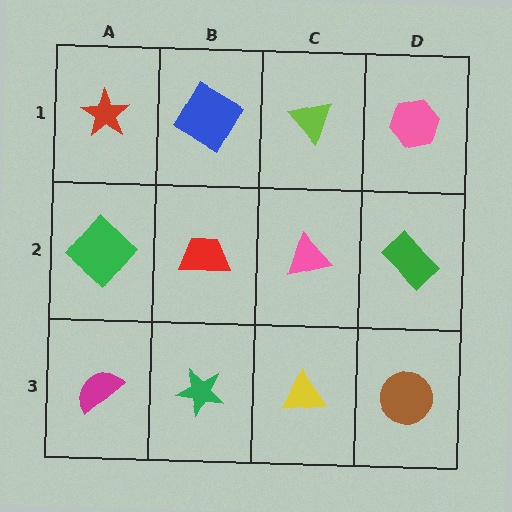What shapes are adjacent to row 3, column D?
A green rectangle (row 2, column D), a yellow triangle (row 3, column C).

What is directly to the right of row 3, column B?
A yellow triangle.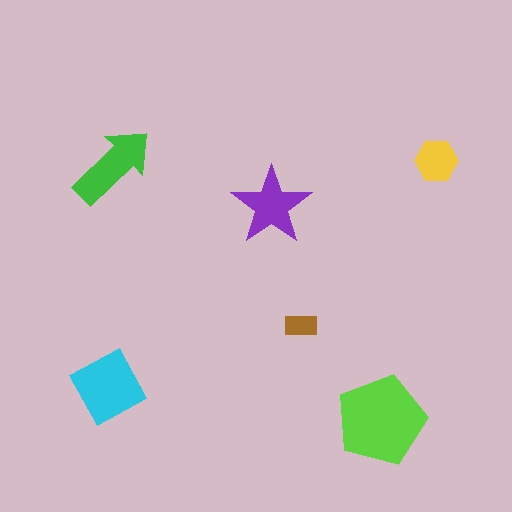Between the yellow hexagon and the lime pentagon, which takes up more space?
The lime pentagon.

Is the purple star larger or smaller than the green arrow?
Smaller.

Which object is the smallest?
The brown rectangle.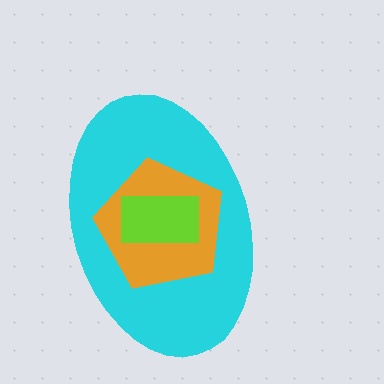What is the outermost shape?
The cyan ellipse.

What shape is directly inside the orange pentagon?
The lime rectangle.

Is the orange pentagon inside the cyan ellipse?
Yes.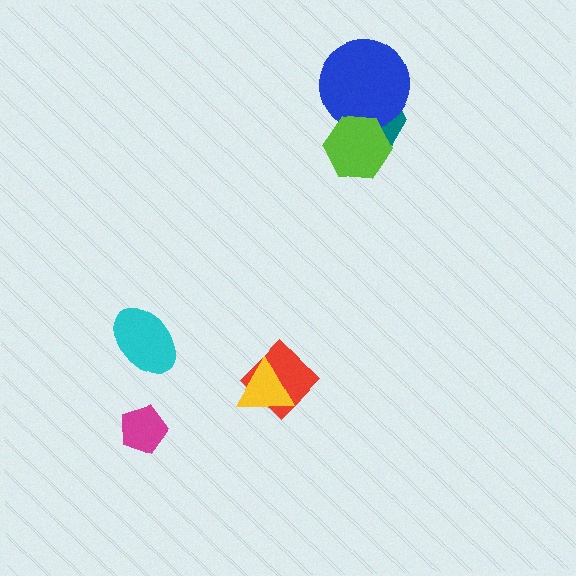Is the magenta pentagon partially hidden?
No, no other shape covers it.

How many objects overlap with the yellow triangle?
1 object overlaps with the yellow triangle.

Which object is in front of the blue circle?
The lime hexagon is in front of the blue circle.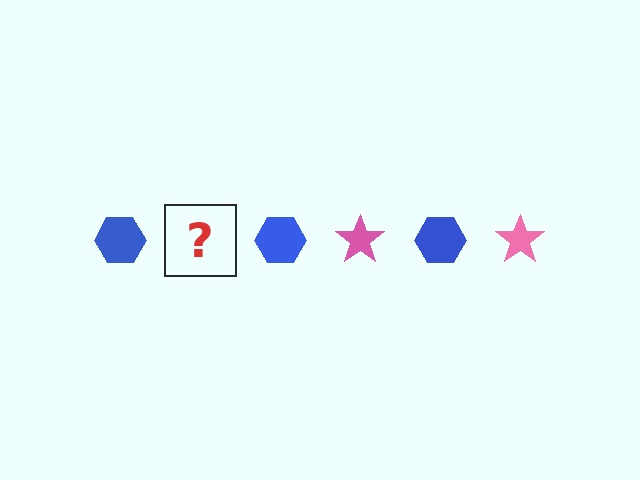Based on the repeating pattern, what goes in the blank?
The blank should be a pink star.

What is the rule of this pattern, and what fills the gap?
The rule is that the pattern alternates between blue hexagon and pink star. The gap should be filled with a pink star.